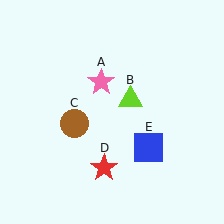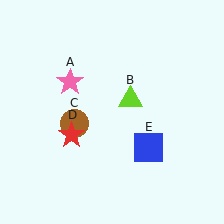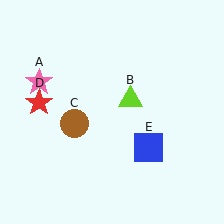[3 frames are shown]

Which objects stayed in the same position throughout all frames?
Lime triangle (object B) and brown circle (object C) and blue square (object E) remained stationary.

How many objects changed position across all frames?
2 objects changed position: pink star (object A), red star (object D).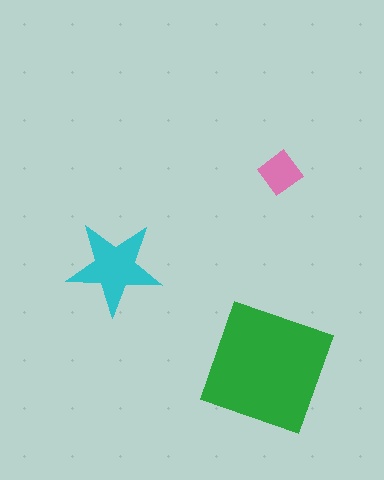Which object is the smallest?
The pink diamond.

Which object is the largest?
The green square.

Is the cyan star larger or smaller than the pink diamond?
Larger.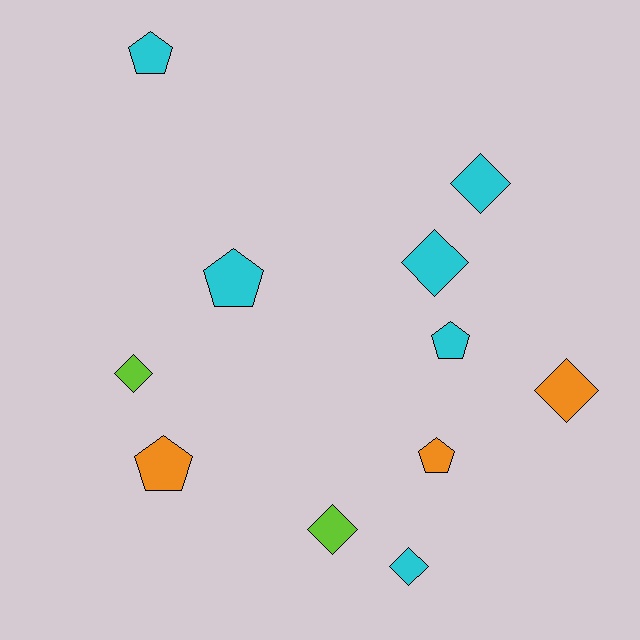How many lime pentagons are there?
There are no lime pentagons.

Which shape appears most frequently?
Diamond, with 6 objects.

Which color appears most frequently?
Cyan, with 6 objects.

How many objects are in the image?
There are 11 objects.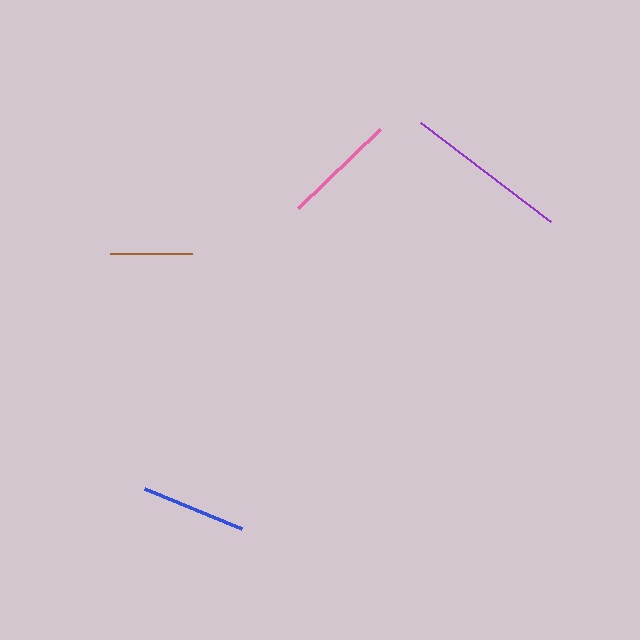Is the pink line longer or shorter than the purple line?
The purple line is longer than the pink line.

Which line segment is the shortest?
The brown line is the shortest at approximately 82 pixels.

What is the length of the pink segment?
The pink segment is approximately 113 pixels long.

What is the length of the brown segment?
The brown segment is approximately 82 pixels long.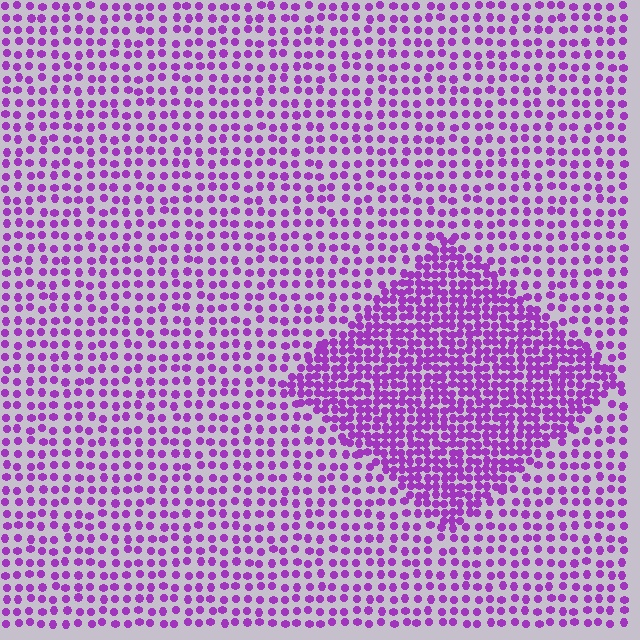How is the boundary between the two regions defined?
The boundary is defined by a change in element density (approximately 2.0x ratio). All elements are the same color, size, and shape.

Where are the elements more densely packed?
The elements are more densely packed inside the diamond boundary.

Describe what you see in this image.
The image contains small purple elements arranged at two different densities. A diamond-shaped region is visible where the elements are more densely packed than the surrounding area.